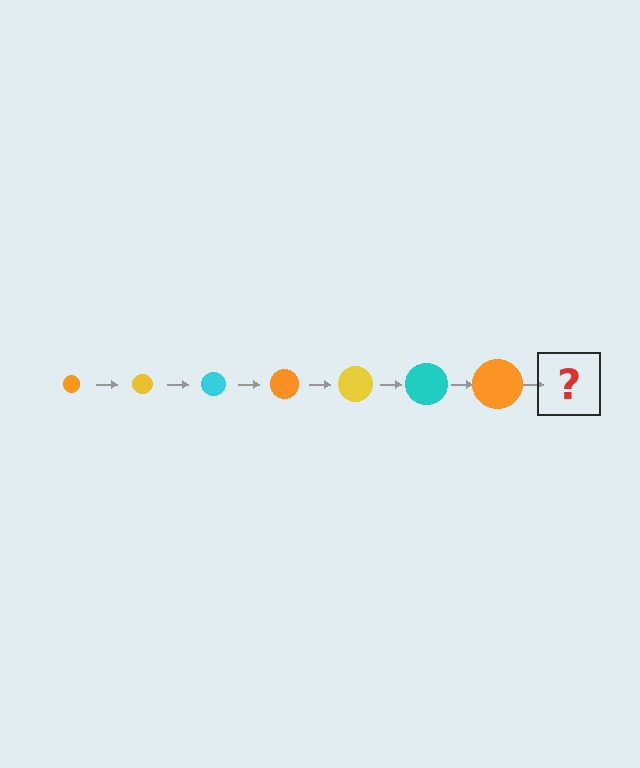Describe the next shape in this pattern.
It should be a yellow circle, larger than the previous one.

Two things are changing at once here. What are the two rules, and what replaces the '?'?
The two rules are that the circle grows larger each step and the color cycles through orange, yellow, and cyan. The '?' should be a yellow circle, larger than the previous one.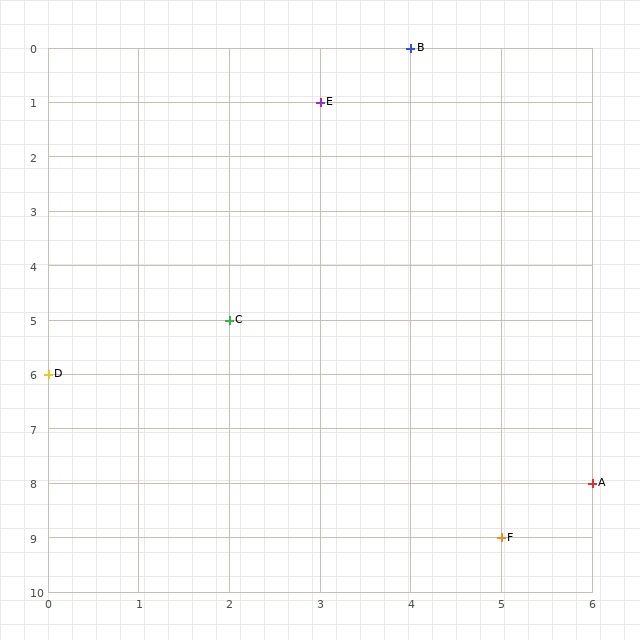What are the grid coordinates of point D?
Point D is at grid coordinates (0, 6).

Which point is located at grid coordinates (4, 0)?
Point B is at (4, 0).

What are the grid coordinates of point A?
Point A is at grid coordinates (6, 8).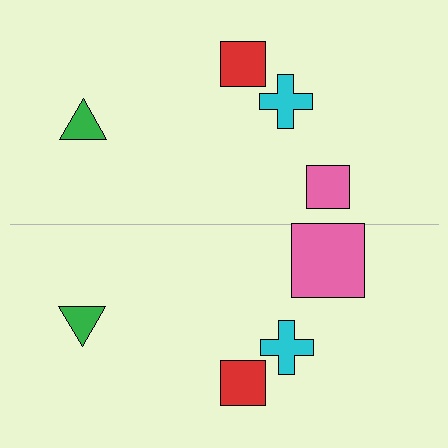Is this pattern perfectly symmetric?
No, the pattern is not perfectly symmetric. The pink square on the bottom side has a different size than its mirror counterpart.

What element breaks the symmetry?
The pink square on the bottom side has a different size than its mirror counterpart.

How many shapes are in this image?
There are 8 shapes in this image.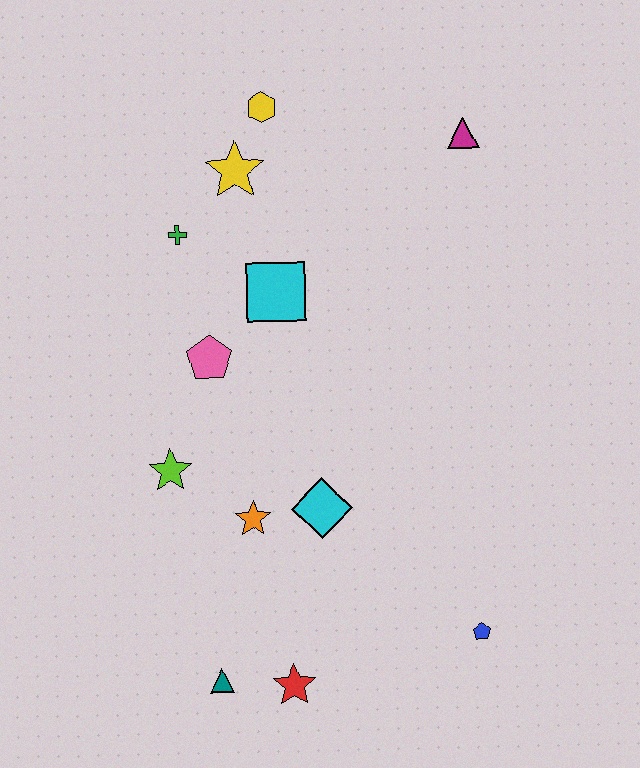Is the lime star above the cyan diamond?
Yes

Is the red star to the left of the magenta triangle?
Yes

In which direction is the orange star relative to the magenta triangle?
The orange star is below the magenta triangle.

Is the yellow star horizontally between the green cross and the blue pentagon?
Yes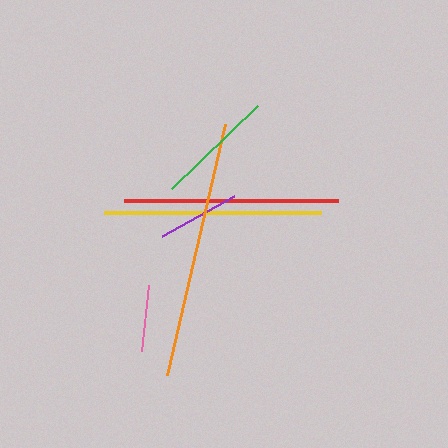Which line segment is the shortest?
The pink line is the shortest at approximately 67 pixels.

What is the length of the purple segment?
The purple segment is approximately 82 pixels long.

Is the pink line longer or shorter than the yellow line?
The yellow line is longer than the pink line.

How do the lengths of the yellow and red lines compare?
The yellow and red lines are approximately the same length.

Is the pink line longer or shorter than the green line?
The green line is longer than the pink line.